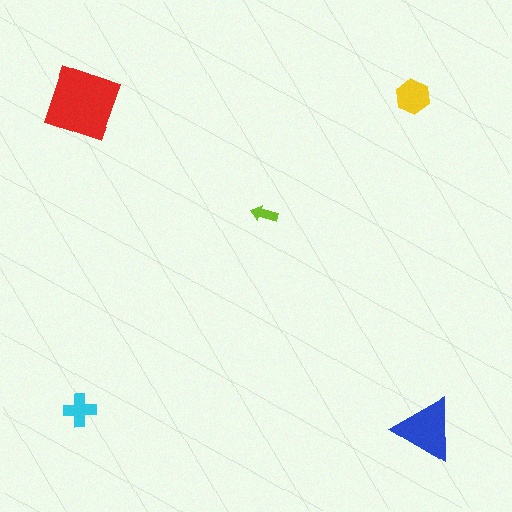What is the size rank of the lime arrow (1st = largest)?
5th.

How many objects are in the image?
There are 5 objects in the image.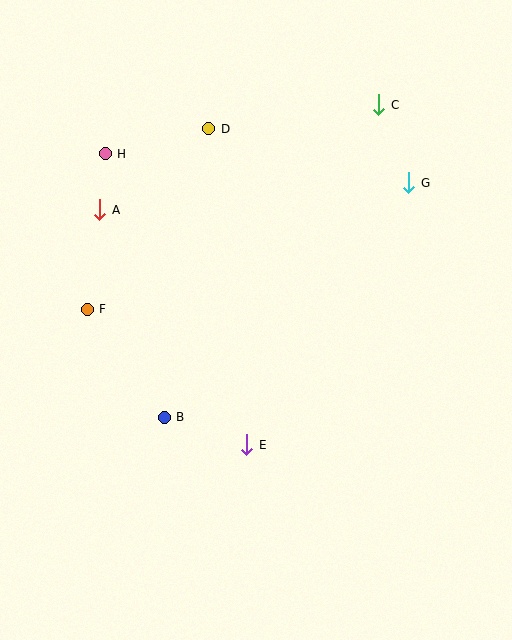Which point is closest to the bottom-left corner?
Point B is closest to the bottom-left corner.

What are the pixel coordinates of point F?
Point F is at (87, 309).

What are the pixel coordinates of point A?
Point A is at (100, 210).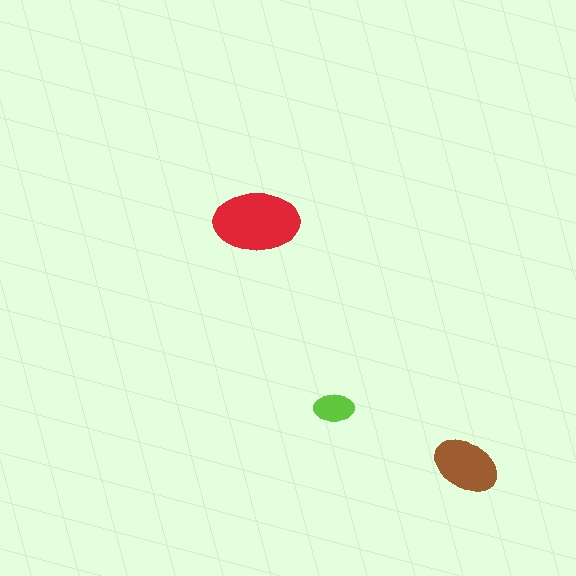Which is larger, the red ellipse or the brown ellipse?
The red one.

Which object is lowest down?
The brown ellipse is bottommost.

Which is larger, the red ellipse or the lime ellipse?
The red one.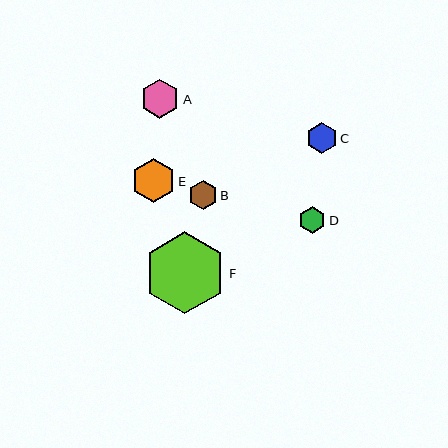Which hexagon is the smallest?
Hexagon D is the smallest with a size of approximately 27 pixels.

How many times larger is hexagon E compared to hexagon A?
Hexagon E is approximately 1.1 times the size of hexagon A.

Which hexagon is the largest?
Hexagon F is the largest with a size of approximately 82 pixels.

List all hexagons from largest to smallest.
From largest to smallest: F, E, A, C, B, D.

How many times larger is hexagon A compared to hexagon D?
Hexagon A is approximately 1.4 times the size of hexagon D.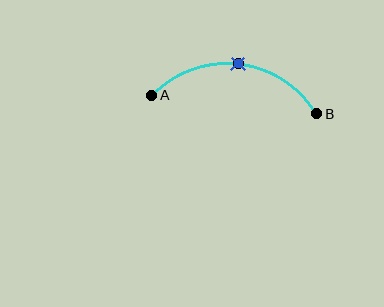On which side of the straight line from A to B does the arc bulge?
The arc bulges above the straight line connecting A and B.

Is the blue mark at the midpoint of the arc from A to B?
Yes. The blue mark lies on the arc at equal arc-length from both A and B — it is the arc midpoint.